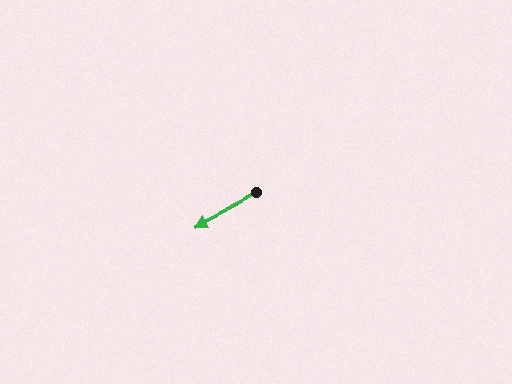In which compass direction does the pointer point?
Southwest.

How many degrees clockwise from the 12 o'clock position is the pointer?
Approximately 242 degrees.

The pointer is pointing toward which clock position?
Roughly 8 o'clock.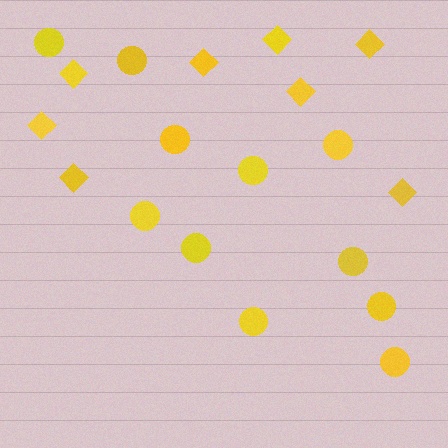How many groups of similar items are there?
There are 2 groups: one group of circles (11) and one group of diamonds (8).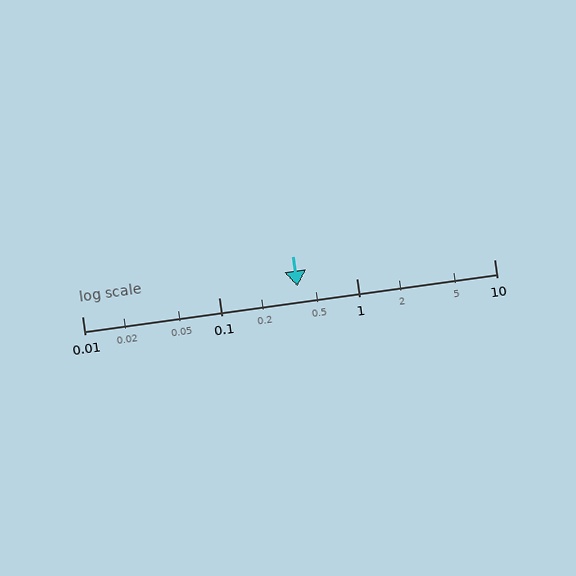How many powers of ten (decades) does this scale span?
The scale spans 3 decades, from 0.01 to 10.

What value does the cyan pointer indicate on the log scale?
The pointer indicates approximately 0.37.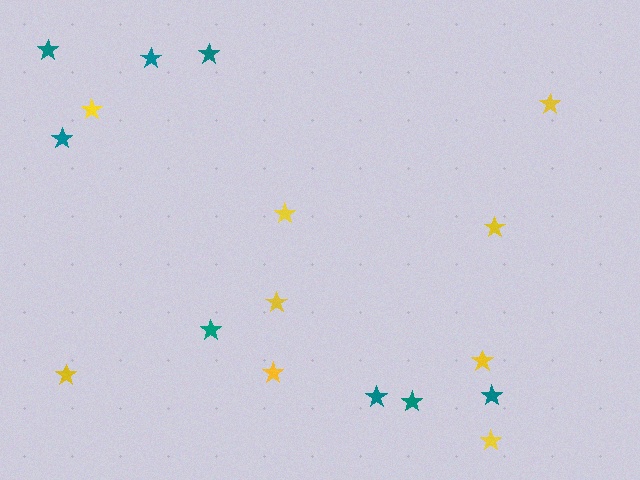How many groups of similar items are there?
There are 2 groups: one group of teal stars (8) and one group of yellow stars (9).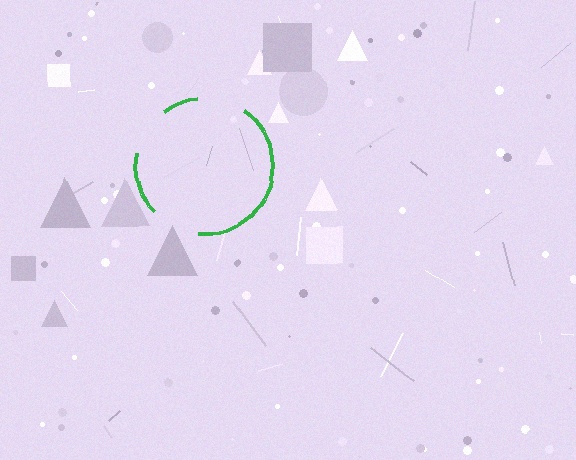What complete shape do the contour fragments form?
The contour fragments form a circle.